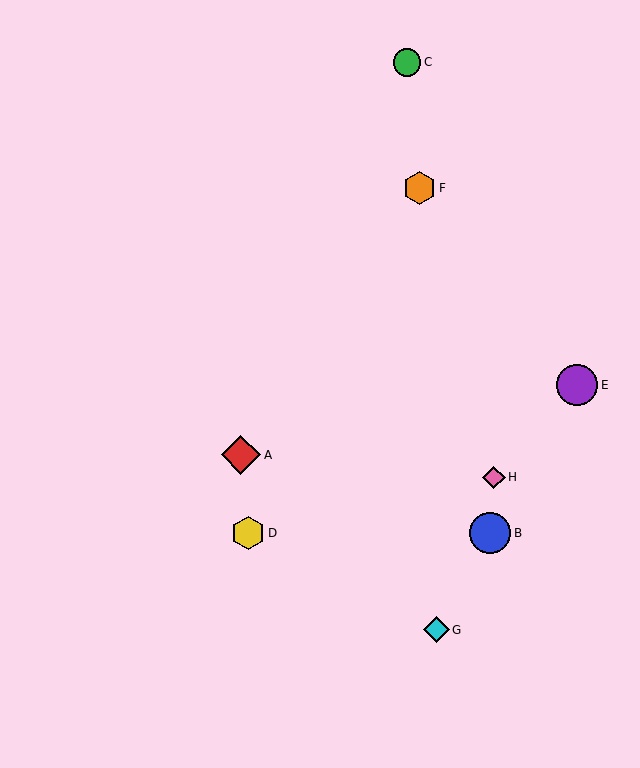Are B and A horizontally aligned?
No, B is at y≈533 and A is at y≈455.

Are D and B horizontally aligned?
Yes, both are at y≈533.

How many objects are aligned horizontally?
2 objects (B, D) are aligned horizontally.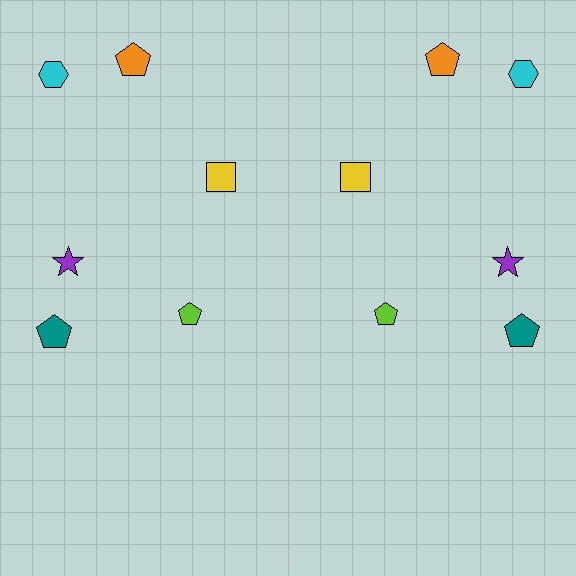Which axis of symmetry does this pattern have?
The pattern has a vertical axis of symmetry running through the center of the image.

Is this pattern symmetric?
Yes, this pattern has bilateral (reflection) symmetry.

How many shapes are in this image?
There are 12 shapes in this image.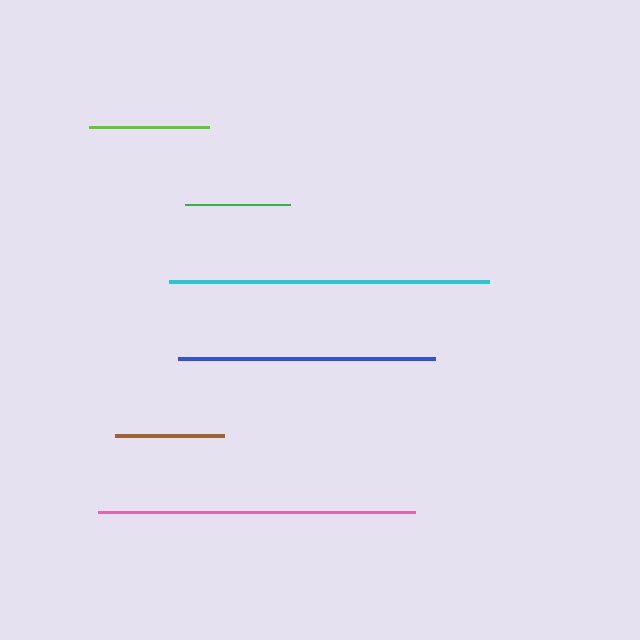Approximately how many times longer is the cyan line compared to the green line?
The cyan line is approximately 3.0 times the length of the green line.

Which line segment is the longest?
The cyan line is the longest at approximately 320 pixels.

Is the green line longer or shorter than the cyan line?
The cyan line is longer than the green line.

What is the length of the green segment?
The green segment is approximately 105 pixels long.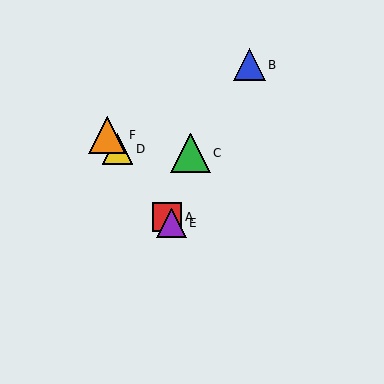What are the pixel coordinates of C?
Object C is at (191, 153).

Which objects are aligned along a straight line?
Objects A, D, E, F are aligned along a straight line.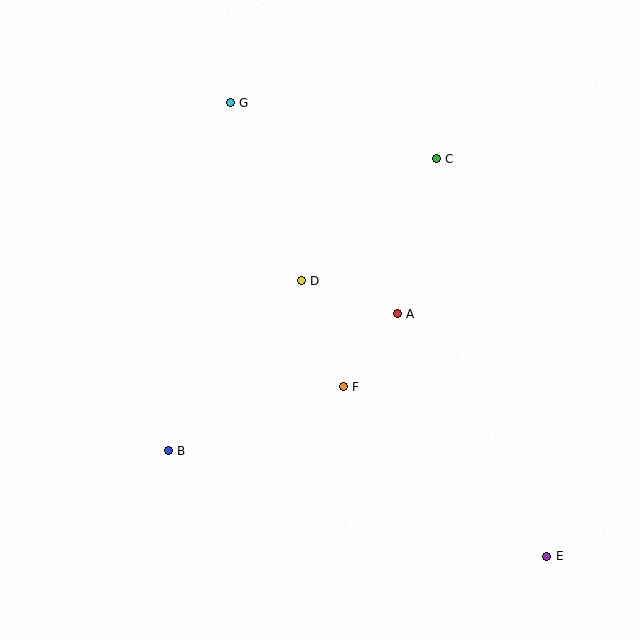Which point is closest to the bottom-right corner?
Point E is closest to the bottom-right corner.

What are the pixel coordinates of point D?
Point D is at (301, 281).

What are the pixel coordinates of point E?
Point E is at (547, 556).